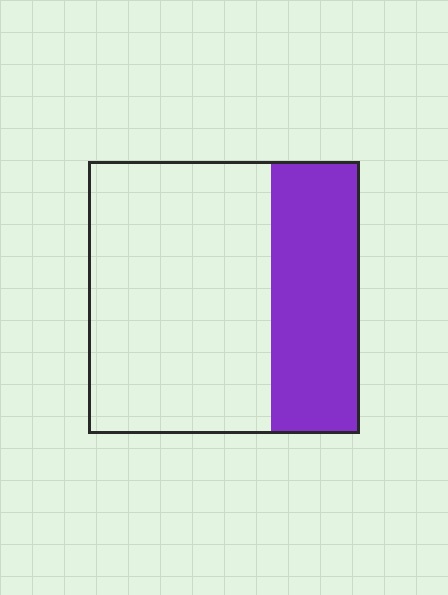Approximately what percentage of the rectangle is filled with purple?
Approximately 35%.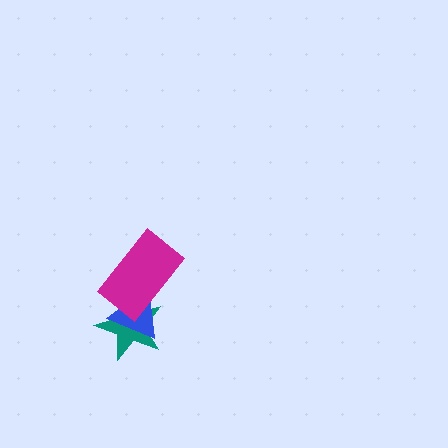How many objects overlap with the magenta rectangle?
2 objects overlap with the magenta rectangle.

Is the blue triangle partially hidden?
Yes, it is partially covered by another shape.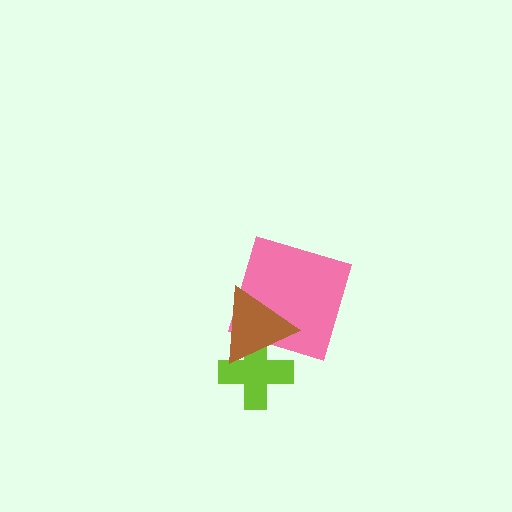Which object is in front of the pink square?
The brown triangle is in front of the pink square.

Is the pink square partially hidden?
Yes, it is partially covered by another shape.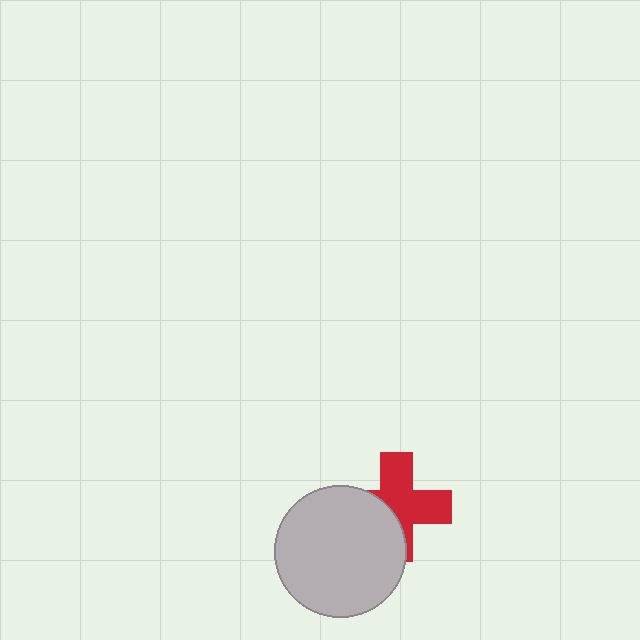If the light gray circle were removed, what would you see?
You would see the complete red cross.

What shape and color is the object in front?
The object in front is a light gray circle.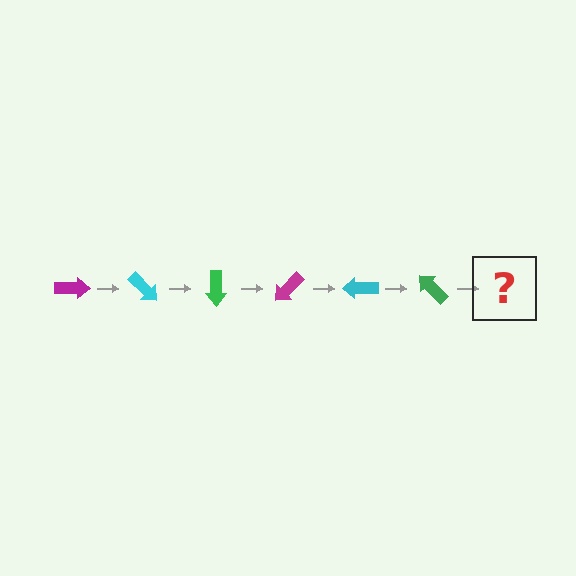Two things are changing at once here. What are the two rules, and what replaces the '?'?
The two rules are that it rotates 45 degrees each step and the color cycles through magenta, cyan, and green. The '?' should be a magenta arrow, rotated 270 degrees from the start.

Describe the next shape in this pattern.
It should be a magenta arrow, rotated 270 degrees from the start.